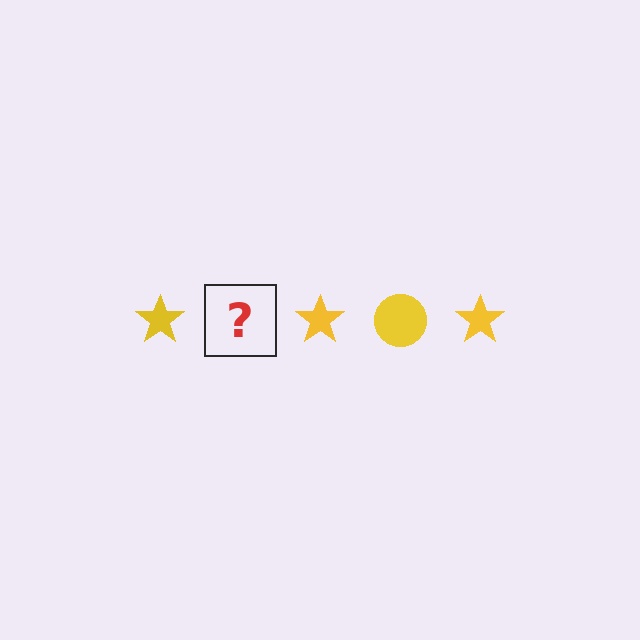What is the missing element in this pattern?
The missing element is a yellow circle.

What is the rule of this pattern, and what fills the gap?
The rule is that the pattern cycles through star, circle shapes in yellow. The gap should be filled with a yellow circle.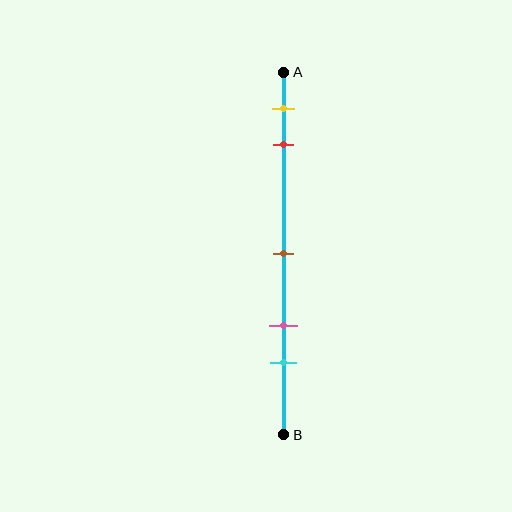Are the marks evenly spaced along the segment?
No, the marks are not evenly spaced.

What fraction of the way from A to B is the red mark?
The red mark is approximately 20% (0.2) of the way from A to B.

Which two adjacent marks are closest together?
The yellow and red marks are the closest adjacent pair.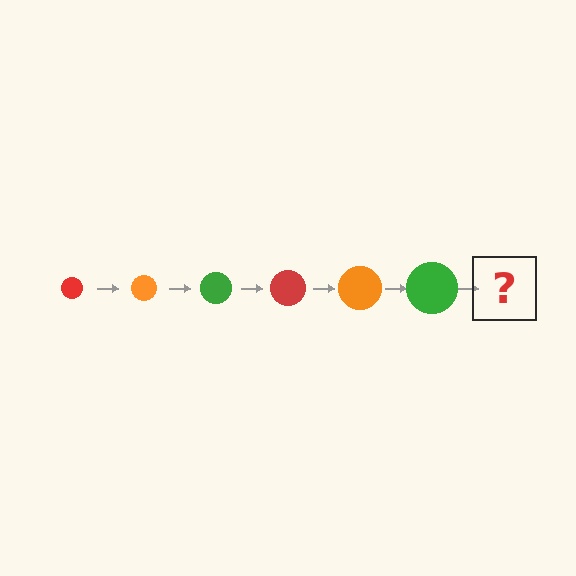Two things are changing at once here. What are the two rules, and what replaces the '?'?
The two rules are that the circle grows larger each step and the color cycles through red, orange, and green. The '?' should be a red circle, larger than the previous one.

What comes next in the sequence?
The next element should be a red circle, larger than the previous one.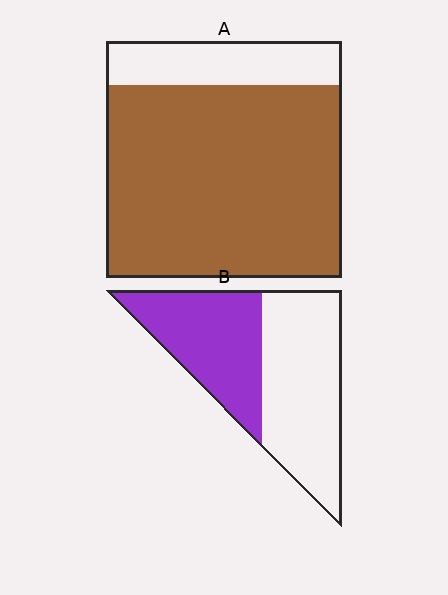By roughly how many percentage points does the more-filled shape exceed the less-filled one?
By roughly 40 percentage points (A over B).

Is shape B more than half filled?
No.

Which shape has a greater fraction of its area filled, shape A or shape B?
Shape A.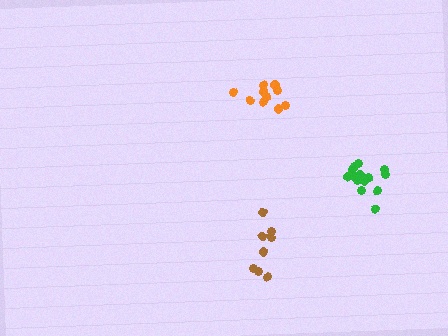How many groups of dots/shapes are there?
There are 3 groups.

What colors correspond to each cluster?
The clusters are colored: green, brown, orange.